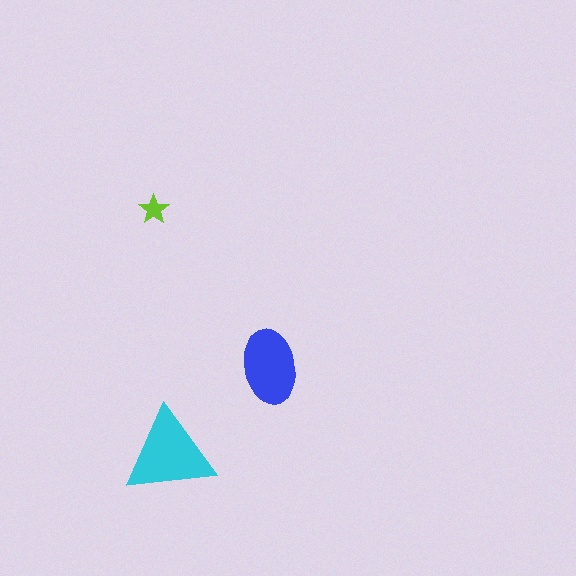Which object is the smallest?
The lime star.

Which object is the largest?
The cyan triangle.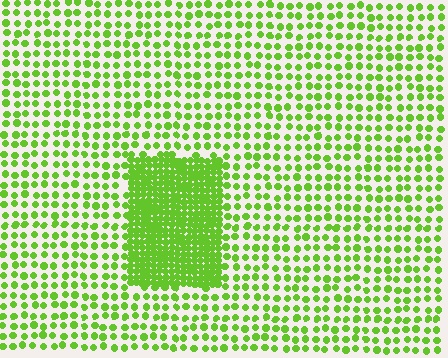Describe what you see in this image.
The image contains small lime elements arranged at two different densities. A rectangle-shaped region is visible where the elements are more densely packed than the surrounding area.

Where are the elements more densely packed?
The elements are more densely packed inside the rectangle boundary.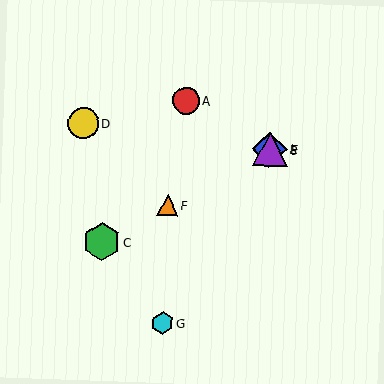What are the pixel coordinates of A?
Object A is at (186, 101).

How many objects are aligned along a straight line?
4 objects (B, C, E, F) are aligned along a straight line.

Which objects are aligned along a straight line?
Objects B, C, E, F are aligned along a straight line.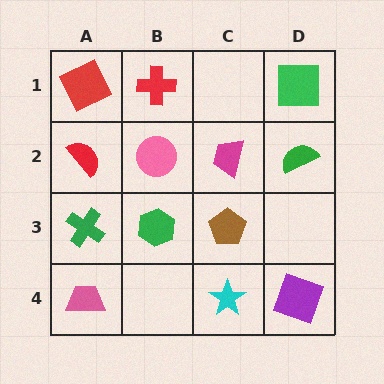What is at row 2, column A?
A red semicircle.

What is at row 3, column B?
A green hexagon.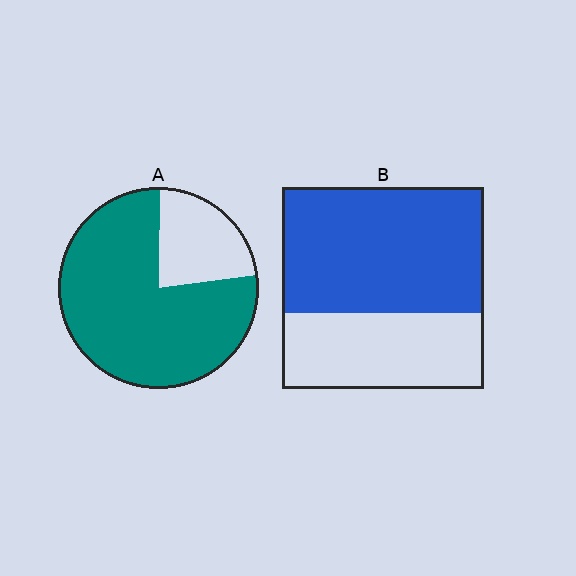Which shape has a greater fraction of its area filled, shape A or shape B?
Shape A.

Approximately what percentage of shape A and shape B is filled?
A is approximately 75% and B is approximately 60%.